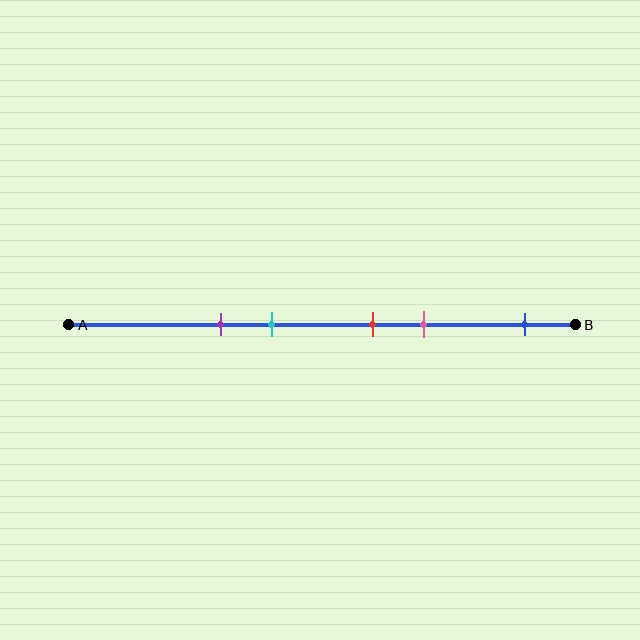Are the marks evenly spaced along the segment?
No, the marks are not evenly spaced.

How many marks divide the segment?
There are 5 marks dividing the segment.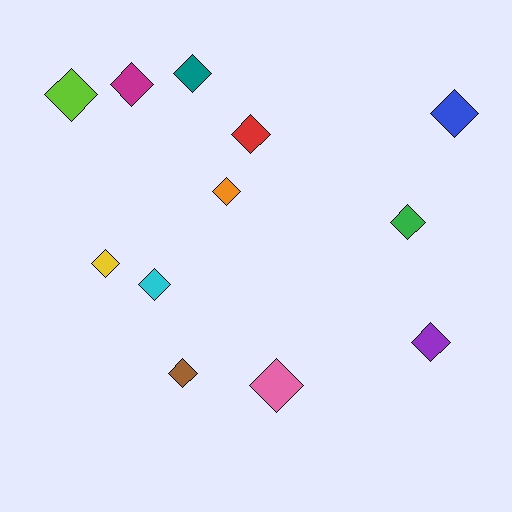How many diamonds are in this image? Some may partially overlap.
There are 12 diamonds.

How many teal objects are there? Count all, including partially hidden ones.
There is 1 teal object.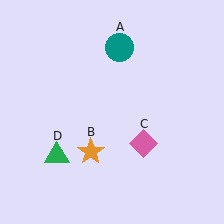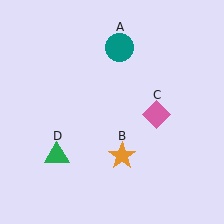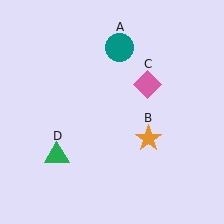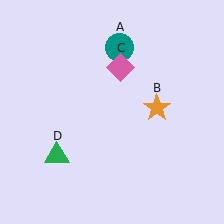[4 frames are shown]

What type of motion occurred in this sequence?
The orange star (object B), pink diamond (object C) rotated counterclockwise around the center of the scene.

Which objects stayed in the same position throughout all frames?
Teal circle (object A) and green triangle (object D) remained stationary.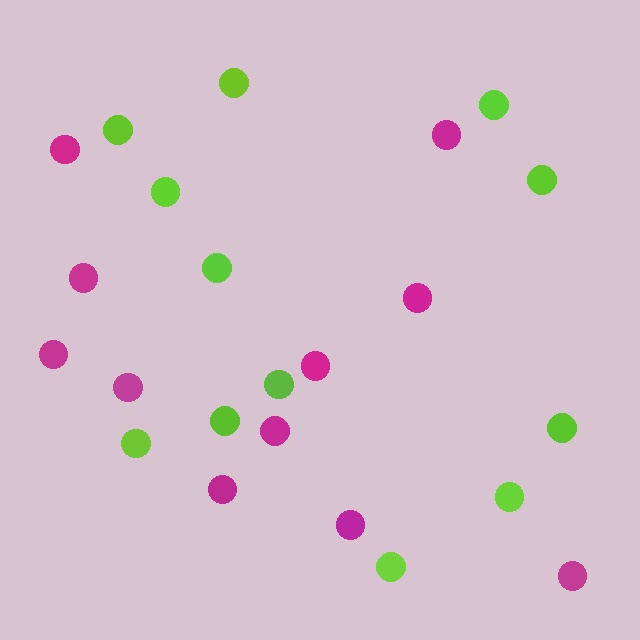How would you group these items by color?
There are 2 groups: one group of lime circles (12) and one group of magenta circles (11).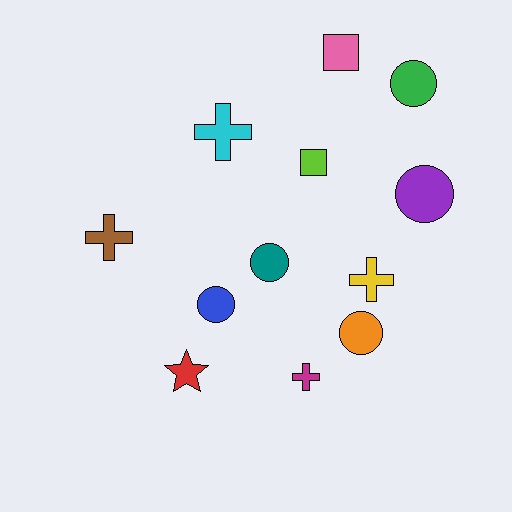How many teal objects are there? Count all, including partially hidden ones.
There is 1 teal object.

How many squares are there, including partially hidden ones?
There are 2 squares.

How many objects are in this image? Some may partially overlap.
There are 12 objects.